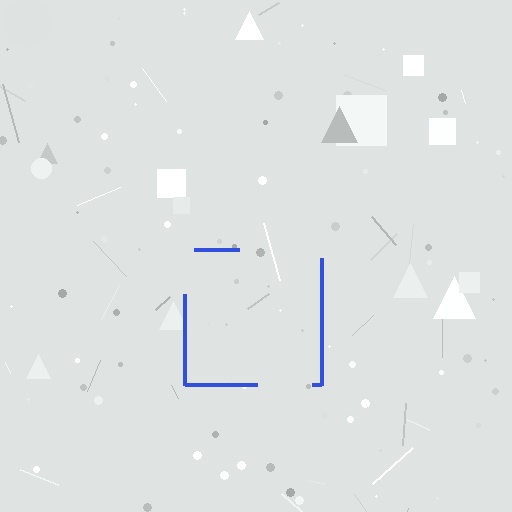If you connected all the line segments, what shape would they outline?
They would outline a square.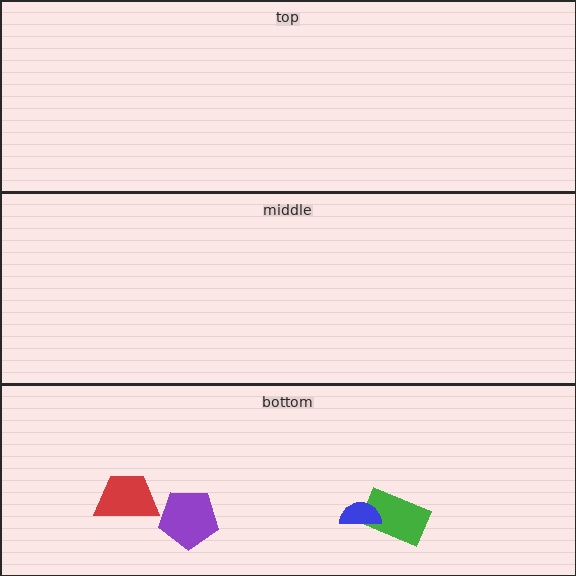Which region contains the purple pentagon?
The bottom region.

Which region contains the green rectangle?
The bottom region.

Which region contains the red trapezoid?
The bottom region.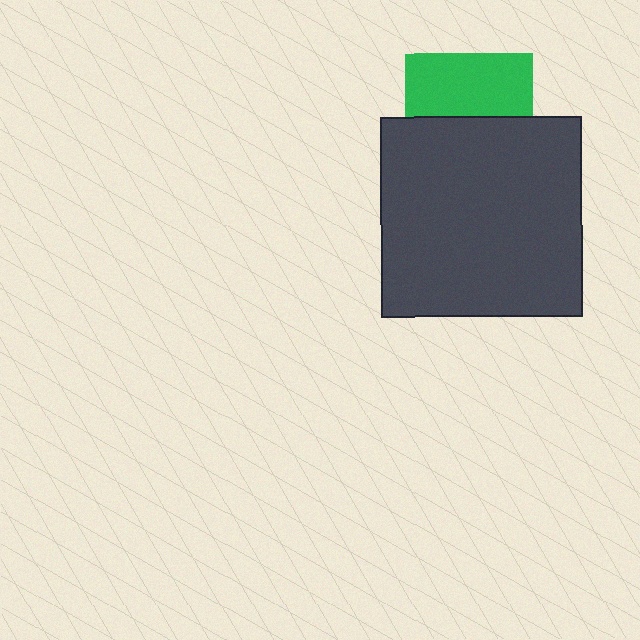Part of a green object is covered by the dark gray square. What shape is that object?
It is a square.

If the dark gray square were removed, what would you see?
You would see the complete green square.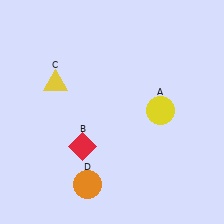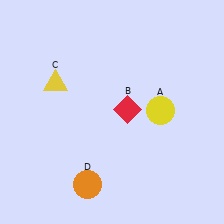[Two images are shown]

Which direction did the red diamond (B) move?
The red diamond (B) moved right.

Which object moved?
The red diamond (B) moved right.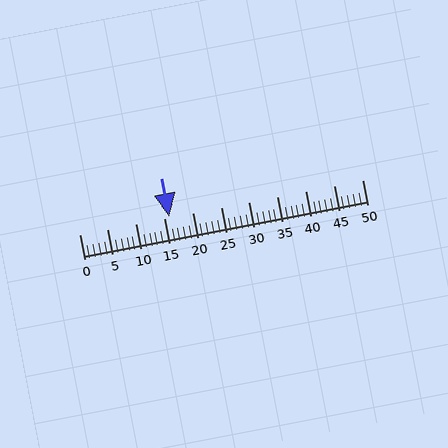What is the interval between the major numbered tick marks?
The major tick marks are spaced 5 units apart.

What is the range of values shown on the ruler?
The ruler shows values from 0 to 50.